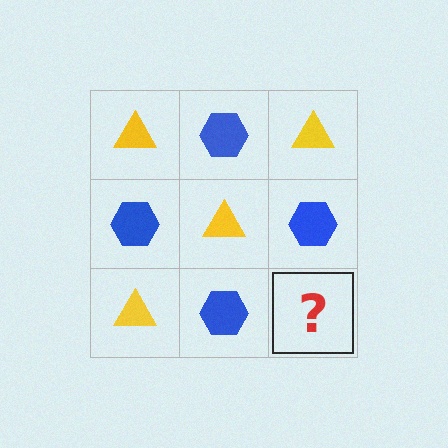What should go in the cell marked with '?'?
The missing cell should contain a yellow triangle.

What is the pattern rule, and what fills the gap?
The rule is that it alternates yellow triangle and blue hexagon in a checkerboard pattern. The gap should be filled with a yellow triangle.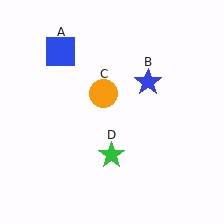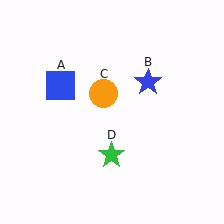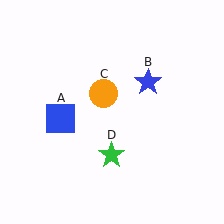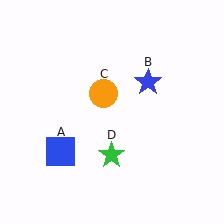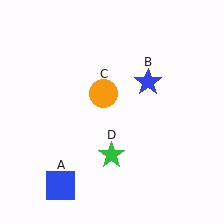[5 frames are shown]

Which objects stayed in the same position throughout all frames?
Blue star (object B) and orange circle (object C) and green star (object D) remained stationary.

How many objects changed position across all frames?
1 object changed position: blue square (object A).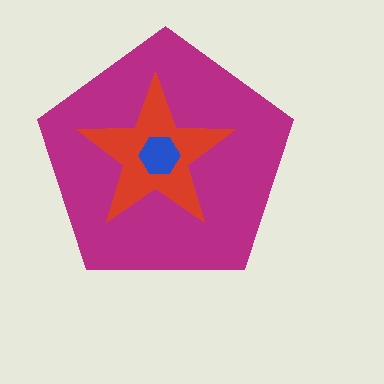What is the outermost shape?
The magenta pentagon.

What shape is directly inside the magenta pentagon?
The red star.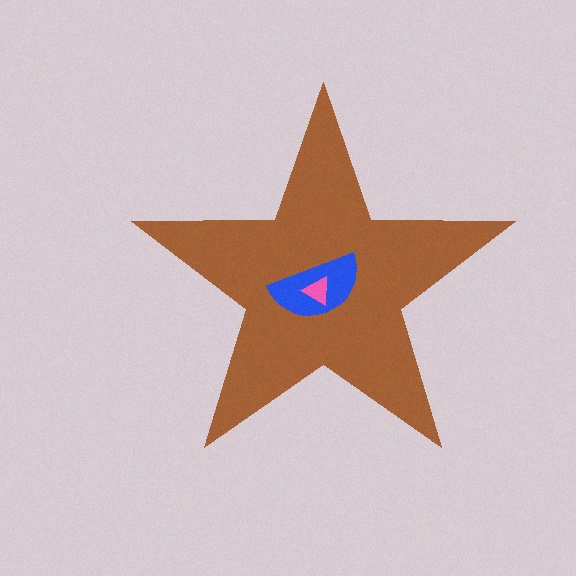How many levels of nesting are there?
3.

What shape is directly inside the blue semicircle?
The pink triangle.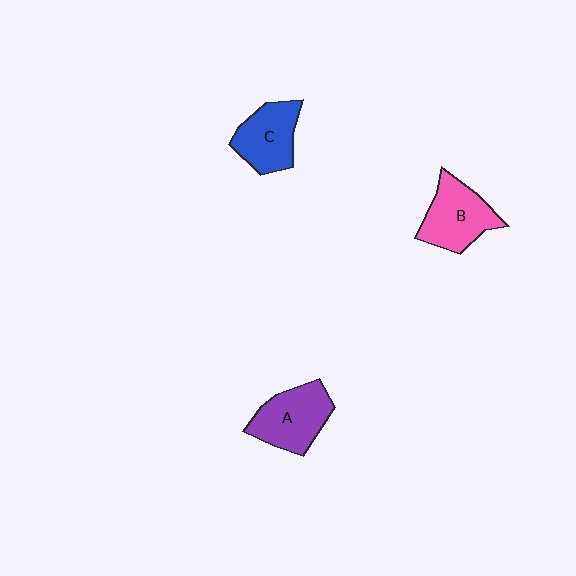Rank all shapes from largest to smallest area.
From largest to smallest: A (purple), B (pink), C (blue).